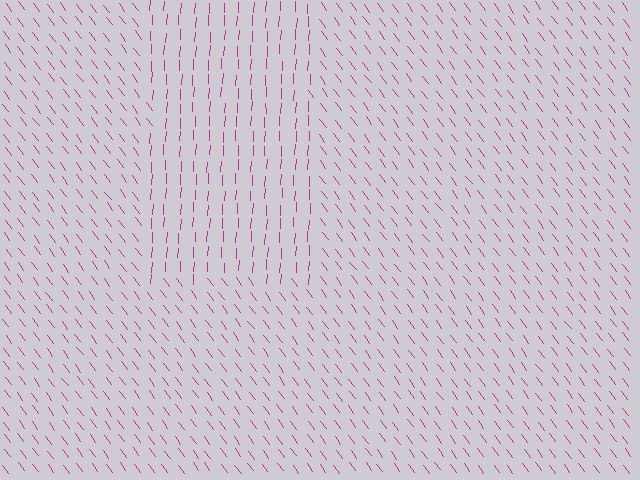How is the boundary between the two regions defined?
The boundary is defined purely by a change in line orientation (approximately 39 degrees difference). All lines are the same color and thickness.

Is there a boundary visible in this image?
Yes, there is a texture boundary formed by a change in line orientation.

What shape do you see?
I see a rectangle.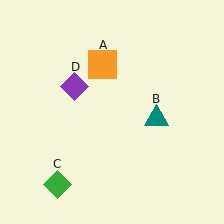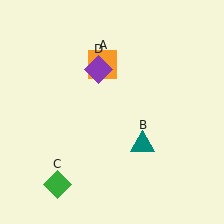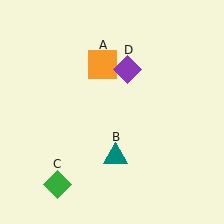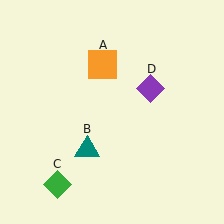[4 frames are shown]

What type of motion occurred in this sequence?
The teal triangle (object B), purple diamond (object D) rotated clockwise around the center of the scene.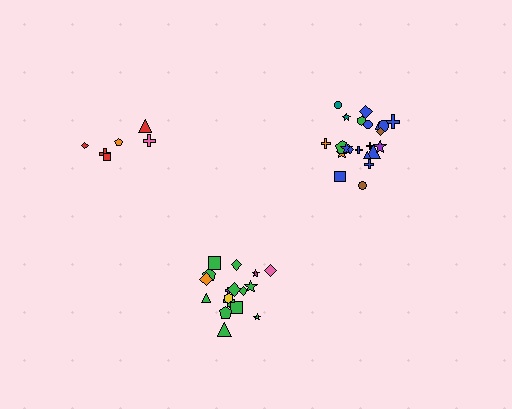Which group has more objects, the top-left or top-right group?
The top-right group.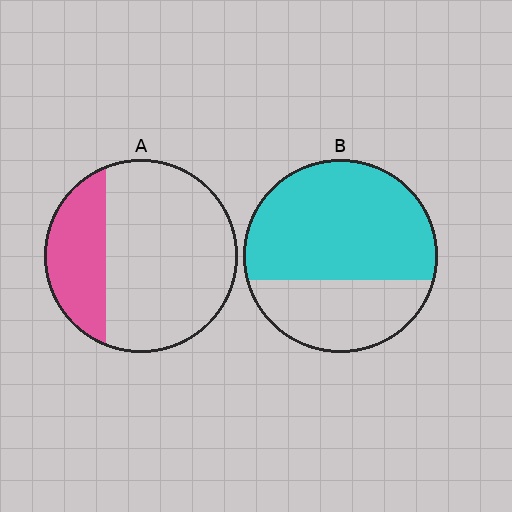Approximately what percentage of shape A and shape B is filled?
A is approximately 30% and B is approximately 65%.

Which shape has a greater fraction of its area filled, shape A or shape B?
Shape B.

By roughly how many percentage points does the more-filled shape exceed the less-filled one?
By roughly 40 percentage points (B over A).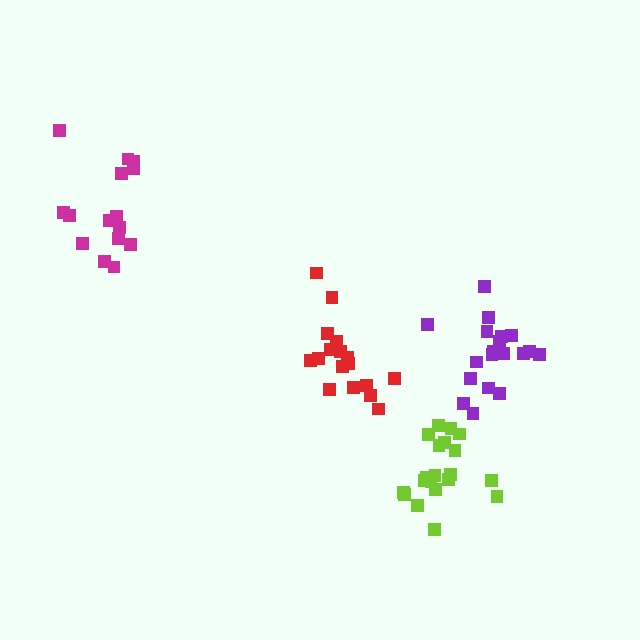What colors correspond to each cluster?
The clusters are colored: lime, magenta, purple, red.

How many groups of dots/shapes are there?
There are 4 groups.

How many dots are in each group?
Group 1: 20 dots, Group 2: 15 dots, Group 3: 19 dots, Group 4: 17 dots (71 total).